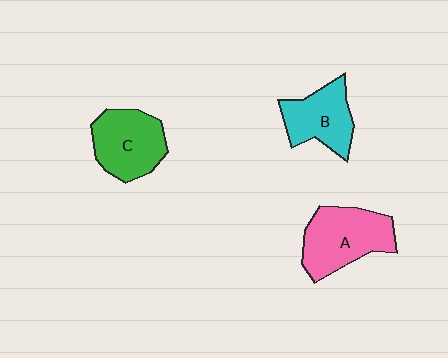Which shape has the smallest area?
Shape B (cyan).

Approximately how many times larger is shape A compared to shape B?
Approximately 1.3 times.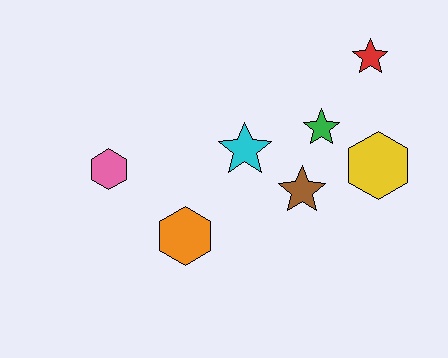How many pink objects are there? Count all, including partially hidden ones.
There is 1 pink object.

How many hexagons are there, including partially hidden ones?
There are 3 hexagons.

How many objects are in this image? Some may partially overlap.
There are 7 objects.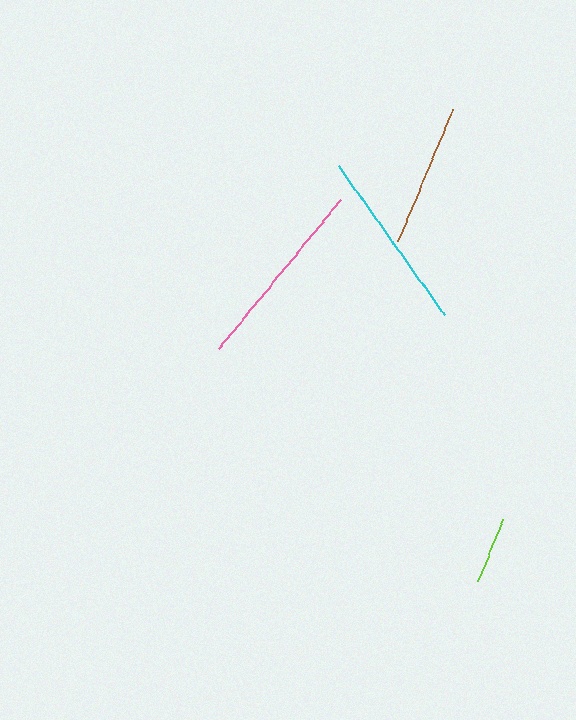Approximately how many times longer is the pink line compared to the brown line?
The pink line is approximately 1.4 times the length of the brown line.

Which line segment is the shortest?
The lime line is the shortest at approximately 67 pixels.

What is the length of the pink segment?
The pink segment is approximately 193 pixels long.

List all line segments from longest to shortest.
From longest to shortest: pink, cyan, brown, lime.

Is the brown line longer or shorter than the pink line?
The pink line is longer than the brown line.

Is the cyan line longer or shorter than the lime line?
The cyan line is longer than the lime line.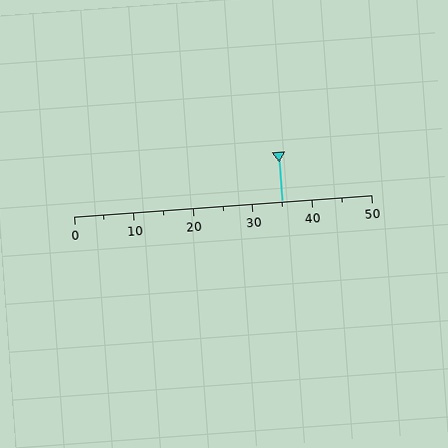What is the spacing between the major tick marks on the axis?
The major ticks are spaced 10 apart.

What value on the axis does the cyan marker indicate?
The marker indicates approximately 35.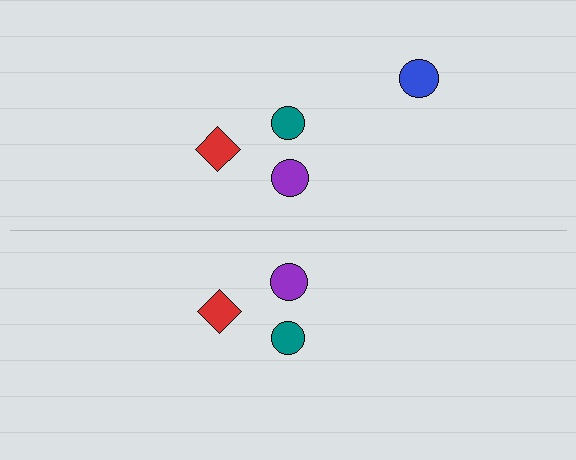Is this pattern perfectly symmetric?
No, the pattern is not perfectly symmetric. A blue circle is missing from the bottom side.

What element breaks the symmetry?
A blue circle is missing from the bottom side.